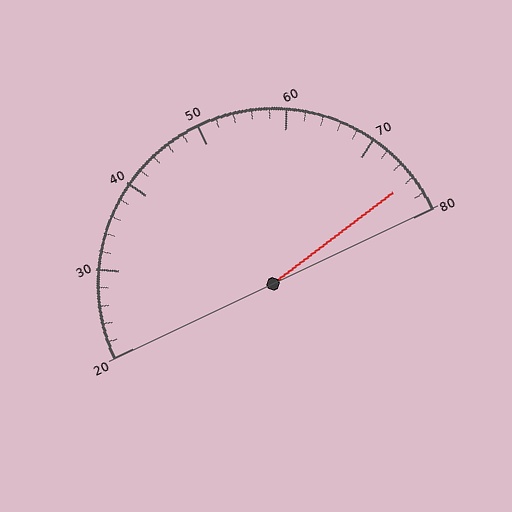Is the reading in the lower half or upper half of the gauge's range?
The reading is in the upper half of the range (20 to 80).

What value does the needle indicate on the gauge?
The needle indicates approximately 76.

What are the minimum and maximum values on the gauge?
The gauge ranges from 20 to 80.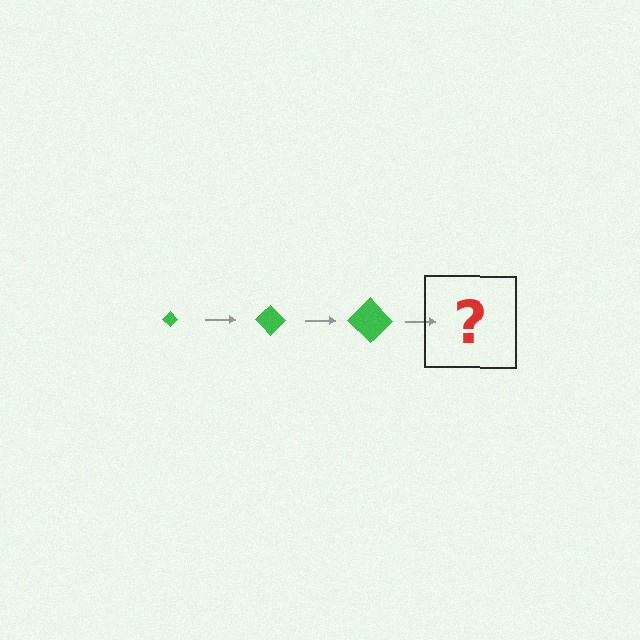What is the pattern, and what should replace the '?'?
The pattern is that the diamond gets progressively larger each step. The '?' should be a green diamond, larger than the previous one.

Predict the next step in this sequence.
The next step is a green diamond, larger than the previous one.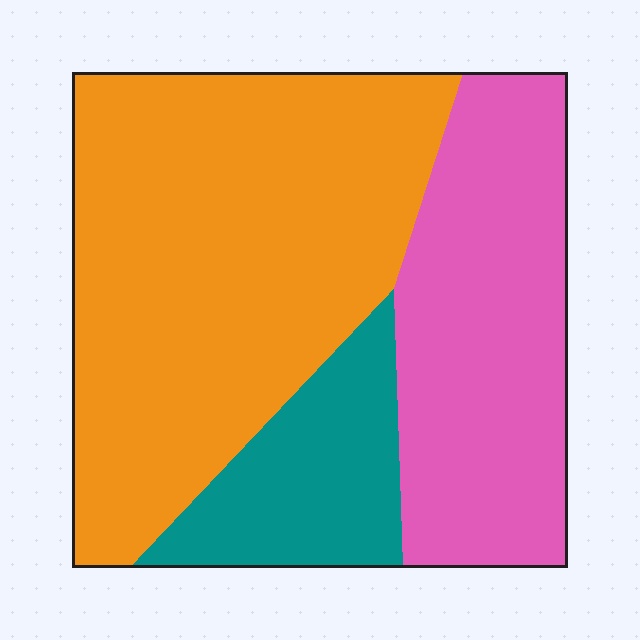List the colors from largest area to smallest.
From largest to smallest: orange, pink, teal.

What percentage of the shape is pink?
Pink covers about 30% of the shape.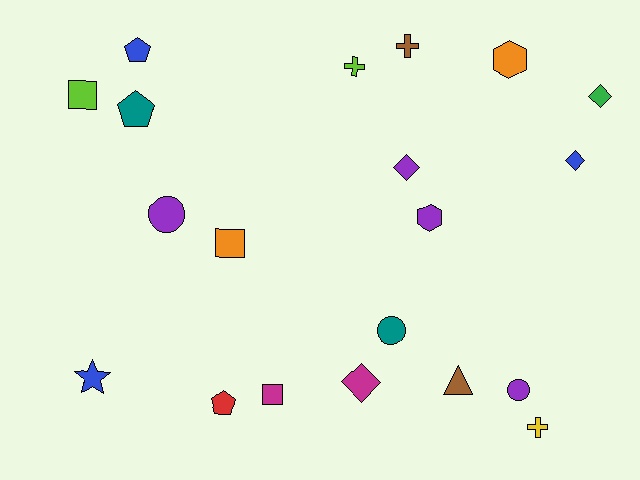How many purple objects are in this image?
There are 4 purple objects.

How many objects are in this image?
There are 20 objects.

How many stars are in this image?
There is 1 star.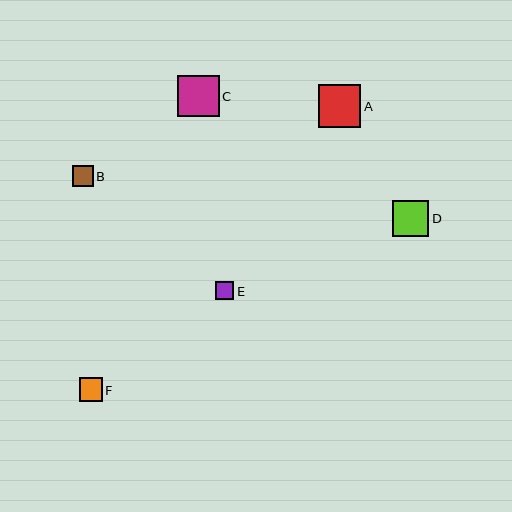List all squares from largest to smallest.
From largest to smallest: A, C, D, F, B, E.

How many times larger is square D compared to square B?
Square D is approximately 1.7 times the size of square B.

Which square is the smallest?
Square E is the smallest with a size of approximately 18 pixels.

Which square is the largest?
Square A is the largest with a size of approximately 43 pixels.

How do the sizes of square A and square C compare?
Square A and square C are approximately the same size.